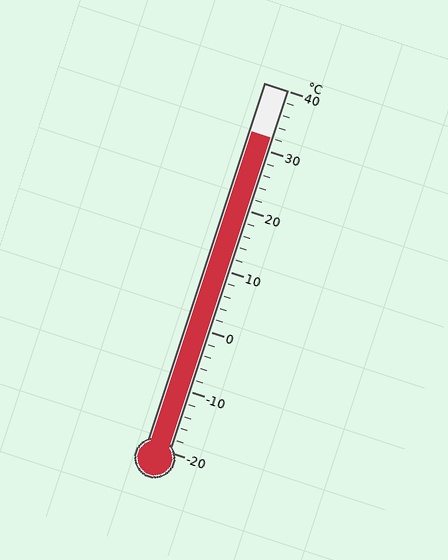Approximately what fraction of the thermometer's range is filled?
The thermometer is filled to approximately 85% of its range.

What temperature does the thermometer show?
The thermometer shows approximately 32°C.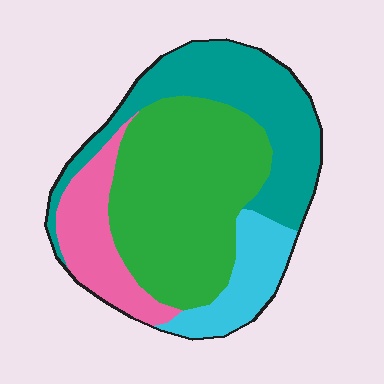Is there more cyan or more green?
Green.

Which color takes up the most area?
Green, at roughly 45%.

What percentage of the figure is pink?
Pink takes up about one sixth (1/6) of the figure.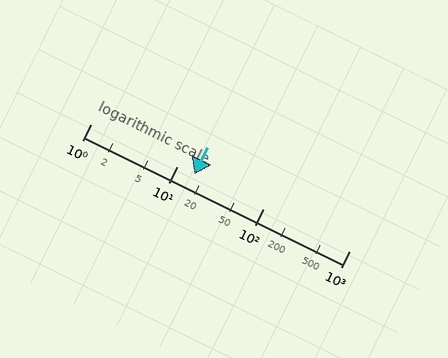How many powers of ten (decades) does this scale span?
The scale spans 3 decades, from 1 to 1000.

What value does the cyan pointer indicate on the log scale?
The pointer indicates approximately 16.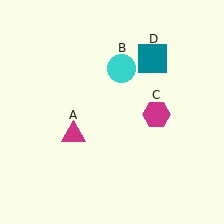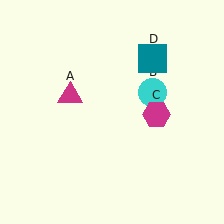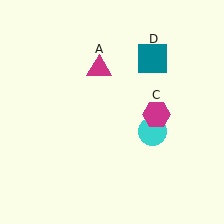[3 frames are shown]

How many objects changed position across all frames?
2 objects changed position: magenta triangle (object A), cyan circle (object B).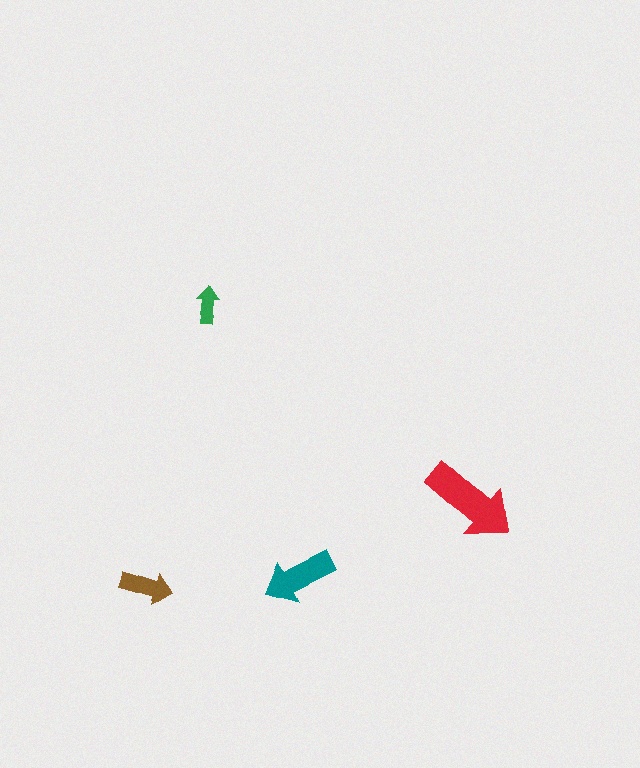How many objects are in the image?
There are 4 objects in the image.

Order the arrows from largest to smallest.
the red one, the teal one, the brown one, the green one.